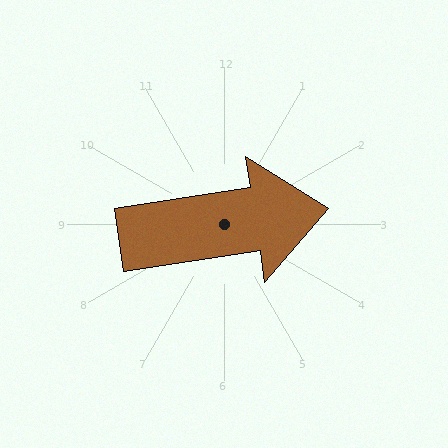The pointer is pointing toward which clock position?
Roughly 3 o'clock.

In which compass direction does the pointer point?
East.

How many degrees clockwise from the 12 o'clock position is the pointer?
Approximately 81 degrees.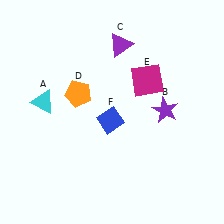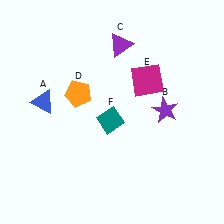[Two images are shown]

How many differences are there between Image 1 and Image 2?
There are 2 differences between the two images.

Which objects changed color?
A changed from cyan to blue. F changed from blue to teal.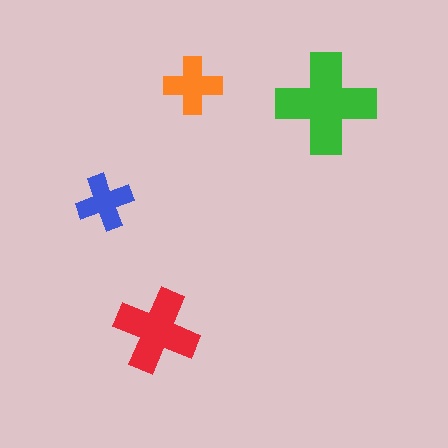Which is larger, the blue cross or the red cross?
The red one.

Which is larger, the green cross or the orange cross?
The green one.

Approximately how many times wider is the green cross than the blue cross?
About 2 times wider.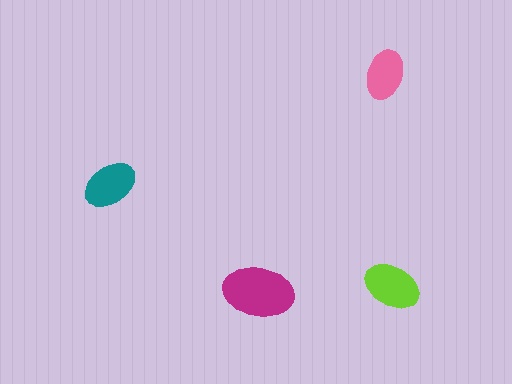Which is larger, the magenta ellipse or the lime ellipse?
The magenta one.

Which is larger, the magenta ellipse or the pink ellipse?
The magenta one.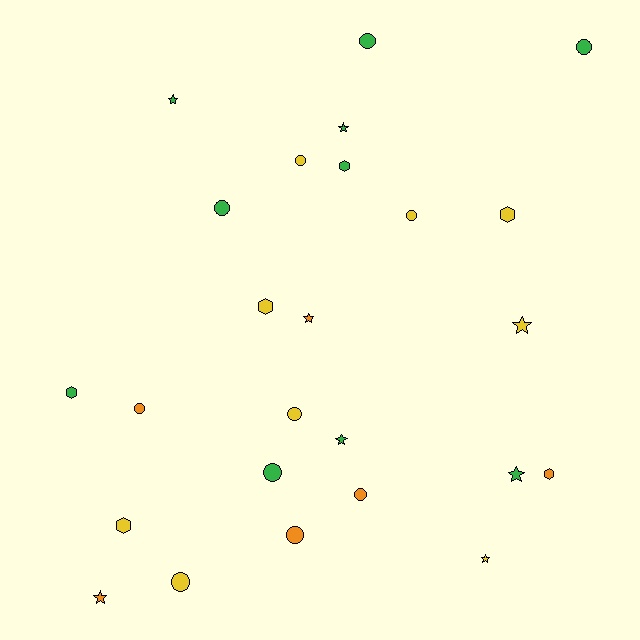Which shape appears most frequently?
Circle, with 11 objects.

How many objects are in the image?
There are 25 objects.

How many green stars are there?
There are 4 green stars.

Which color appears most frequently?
Green, with 10 objects.